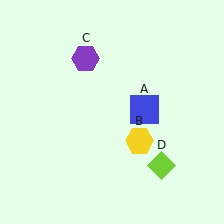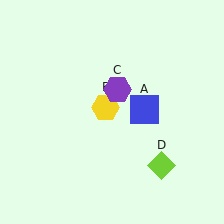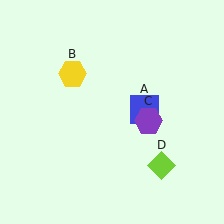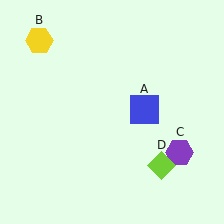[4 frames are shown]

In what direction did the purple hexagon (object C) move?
The purple hexagon (object C) moved down and to the right.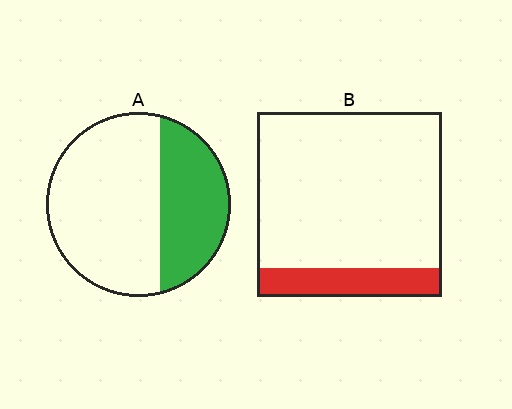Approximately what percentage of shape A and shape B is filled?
A is approximately 35% and B is approximately 15%.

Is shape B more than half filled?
No.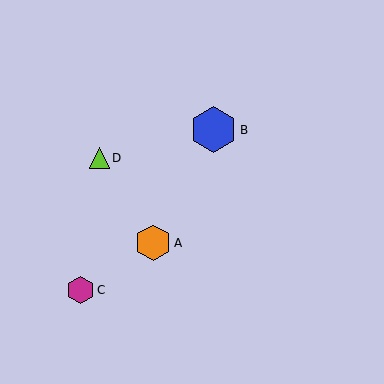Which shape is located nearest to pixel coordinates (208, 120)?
The blue hexagon (labeled B) at (214, 130) is nearest to that location.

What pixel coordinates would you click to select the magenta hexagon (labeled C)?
Click at (81, 290) to select the magenta hexagon C.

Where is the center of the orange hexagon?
The center of the orange hexagon is at (153, 243).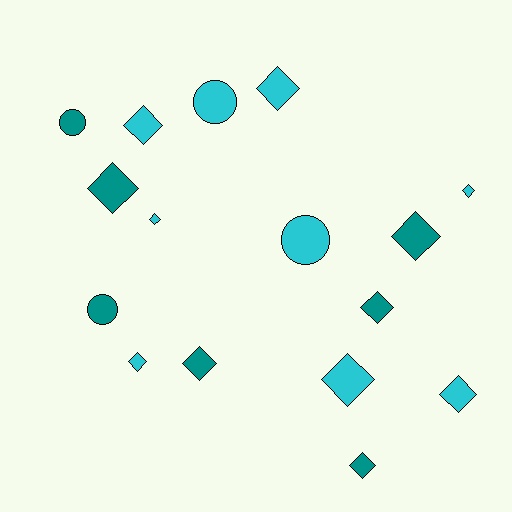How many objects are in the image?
There are 16 objects.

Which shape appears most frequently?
Diamond, with 12 objects.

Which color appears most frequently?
Cyan, with 9 objects.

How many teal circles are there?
There are 2 teal circles.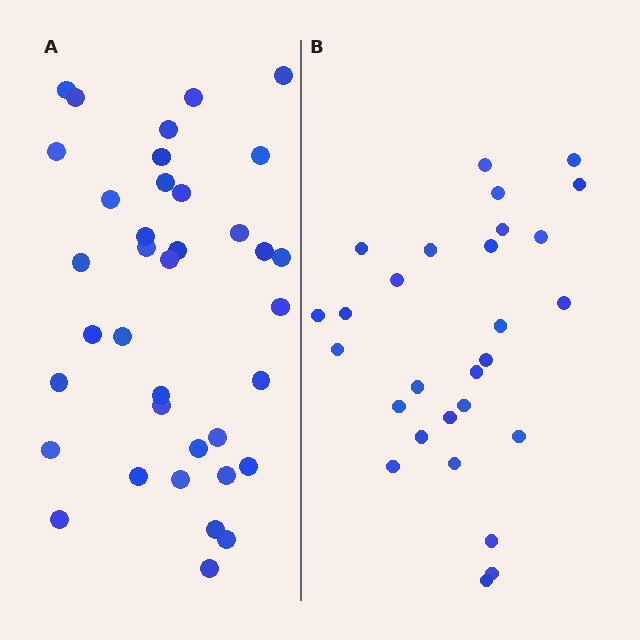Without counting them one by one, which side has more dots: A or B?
Region A (the left region) has more dots.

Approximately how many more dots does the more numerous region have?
Region A has roughly 8 or so more dots than region B.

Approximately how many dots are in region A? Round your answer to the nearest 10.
About 40 dots. (The exact count is 37, which rounds to 40.)